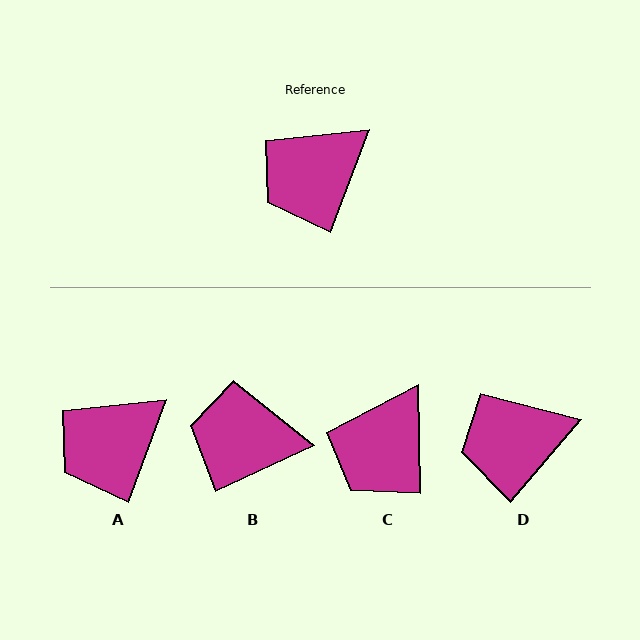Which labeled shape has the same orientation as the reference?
A.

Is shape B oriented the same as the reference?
No, it is off by about 45 degrees.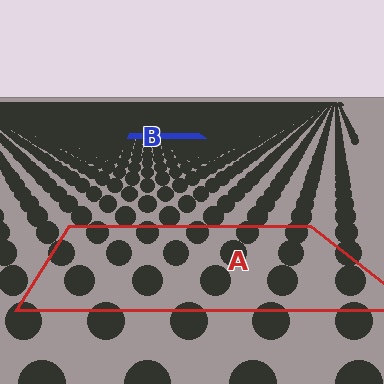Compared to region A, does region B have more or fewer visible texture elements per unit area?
Region B has more texture elements per unit area — they are packed more densely because it is farther away.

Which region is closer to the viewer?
Region A is closer. The texture elements there are larger and more spread out.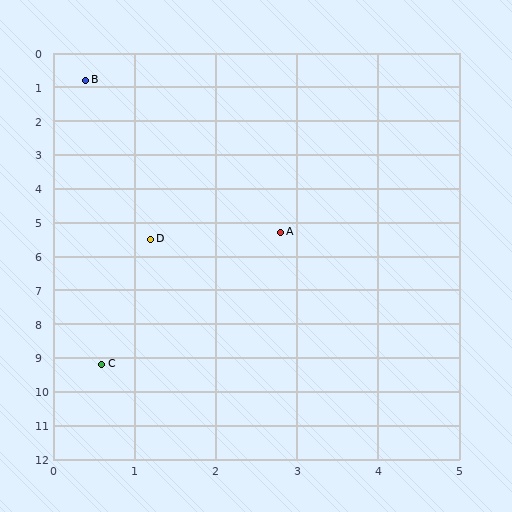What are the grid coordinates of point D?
Point D is at approximately (1.2, 5.5).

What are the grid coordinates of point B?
Point B is at approximately (0.4, 0.8).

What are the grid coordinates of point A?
Point A is at approximately (2.8, 5.3).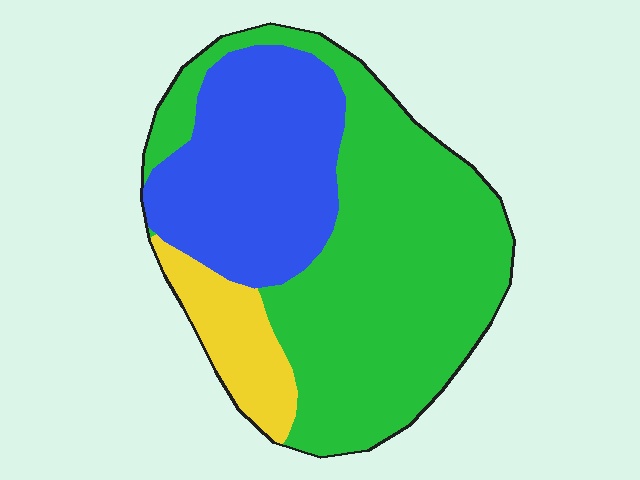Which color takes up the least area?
Yellow, at roughly 10%.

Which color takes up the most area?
Green, at roughly 55%.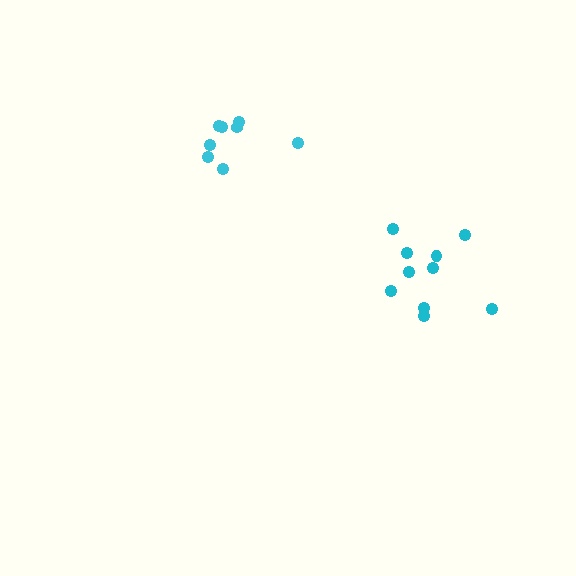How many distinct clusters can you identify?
There are 2 distinct clusters.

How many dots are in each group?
Group 1: 10 dots, Group 2: 8 dots (18 total).